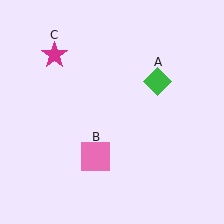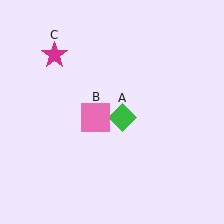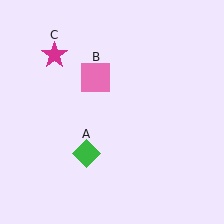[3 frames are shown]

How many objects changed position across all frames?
2 objects changed position: green diamond (object A), pink square (object B).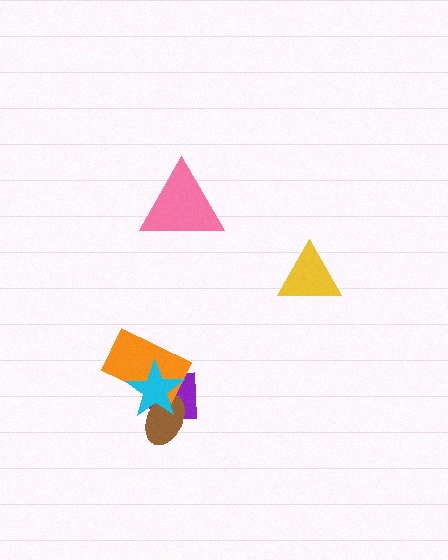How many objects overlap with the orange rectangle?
3 objects overlap with the orange rectangle.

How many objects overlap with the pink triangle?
0 objects overlap with the pink triangle.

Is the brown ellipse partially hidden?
Yes, it is partially covered by another shape.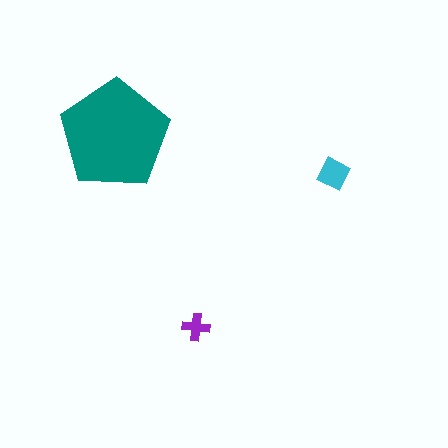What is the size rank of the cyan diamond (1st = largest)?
2nd.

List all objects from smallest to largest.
The purple cross, the cyan diamond, the teal pentagon.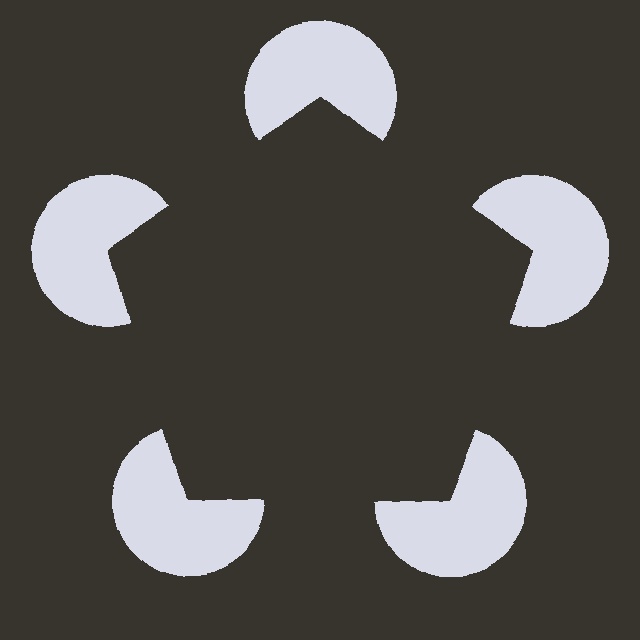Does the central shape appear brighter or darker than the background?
It typically appears slightly darker than the background, even though no actual brightness change is drawn.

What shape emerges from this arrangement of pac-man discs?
An illusory pentagon — its edges are inferred from the aligned wedge cuts in the pac-man discs, not physically drawn.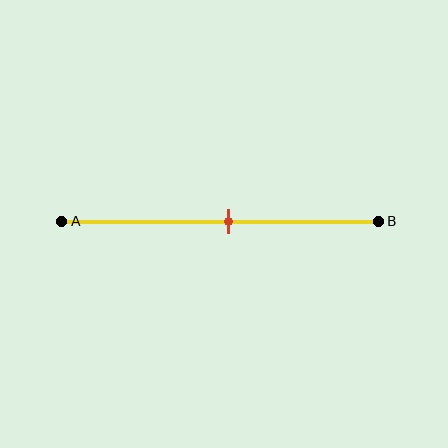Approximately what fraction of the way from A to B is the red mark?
The red mark is approximately 55% of the way from A to B.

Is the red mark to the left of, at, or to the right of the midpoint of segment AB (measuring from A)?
The red mark is approximately at the midpoint of segment AB.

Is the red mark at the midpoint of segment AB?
Yes, the mark is approximately at the midpoint.